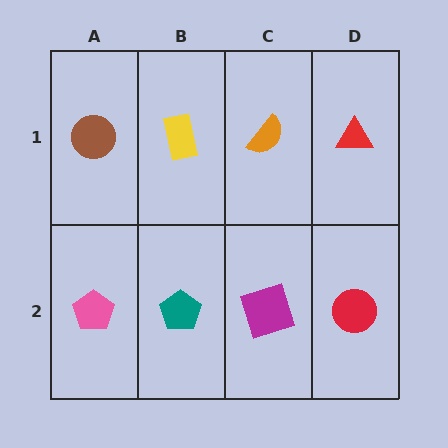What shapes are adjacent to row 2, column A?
A brown circle (row 1, column A), a teal pentagon (row 2, column B).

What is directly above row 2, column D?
A red triangle.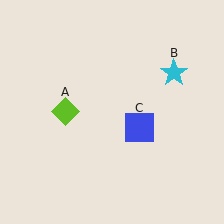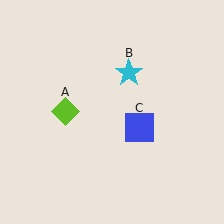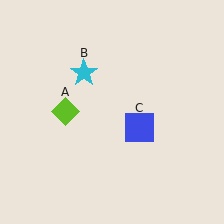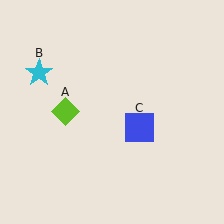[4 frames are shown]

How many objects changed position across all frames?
1 object changed position: cyan star (object B).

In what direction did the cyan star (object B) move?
The cyan star (object B) moved left.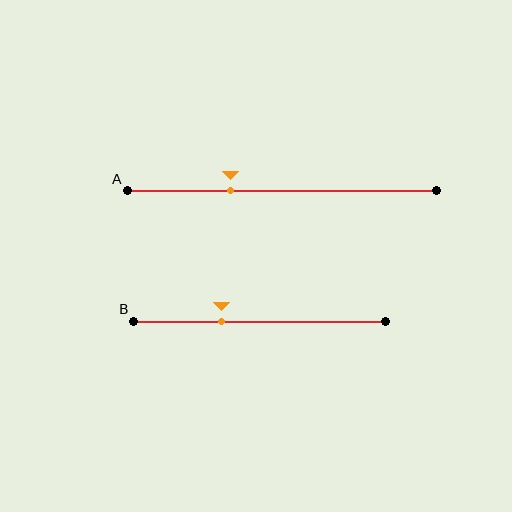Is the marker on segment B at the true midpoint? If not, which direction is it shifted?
No, the marker on segment B is shifted to the left by about 15% of the segment length.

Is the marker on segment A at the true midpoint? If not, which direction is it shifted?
No, the marker on segment A is shifted to the left by about 16% of the segment length.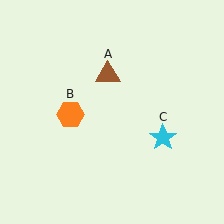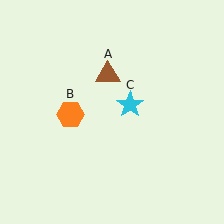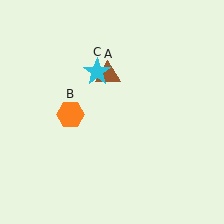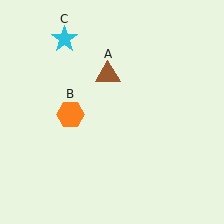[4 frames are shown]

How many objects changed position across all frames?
1 object changed position: cyan star (object C).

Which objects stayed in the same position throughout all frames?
Brown triangle (object A) and orange hexagon (object B) remained stationary.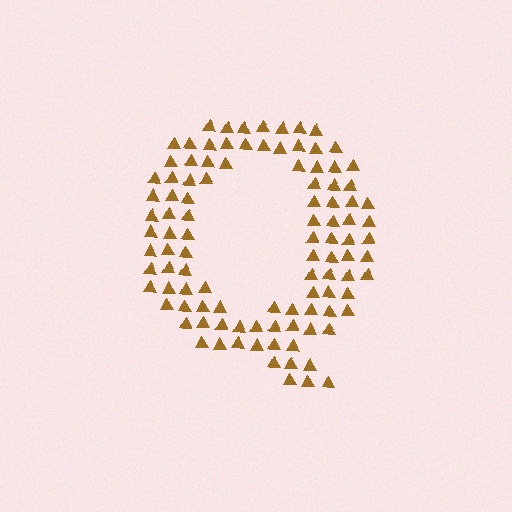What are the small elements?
The small elements are triangles.